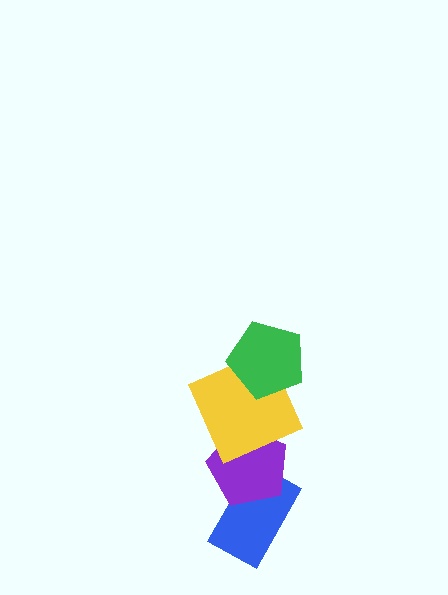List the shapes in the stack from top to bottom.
From top to bottom: the green pentagon, the yellow square, the purple pentagon, the blue rectangle.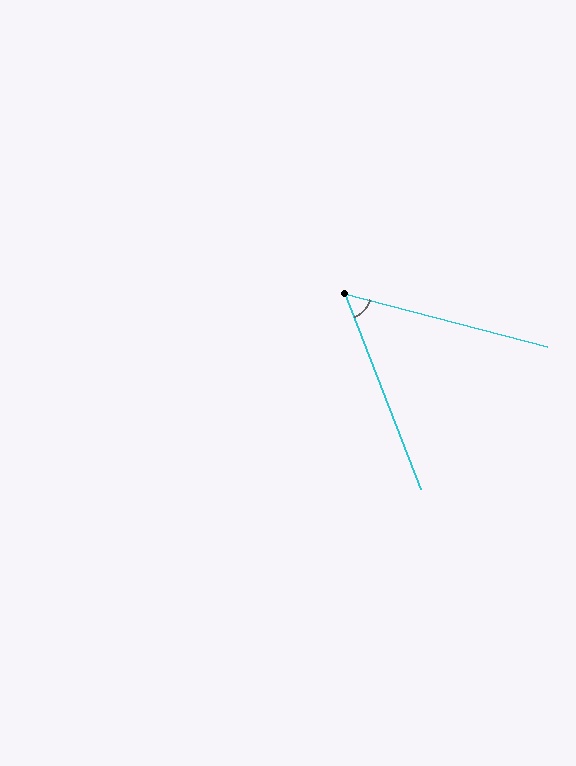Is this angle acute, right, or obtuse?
It is acute.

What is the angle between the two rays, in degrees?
Approximately 54 degrees.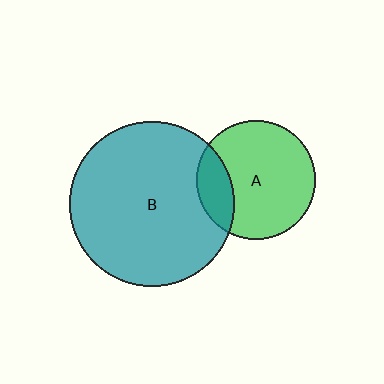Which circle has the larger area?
Circle B (teal).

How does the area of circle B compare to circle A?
Approximately 1.9 times.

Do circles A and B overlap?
Yes.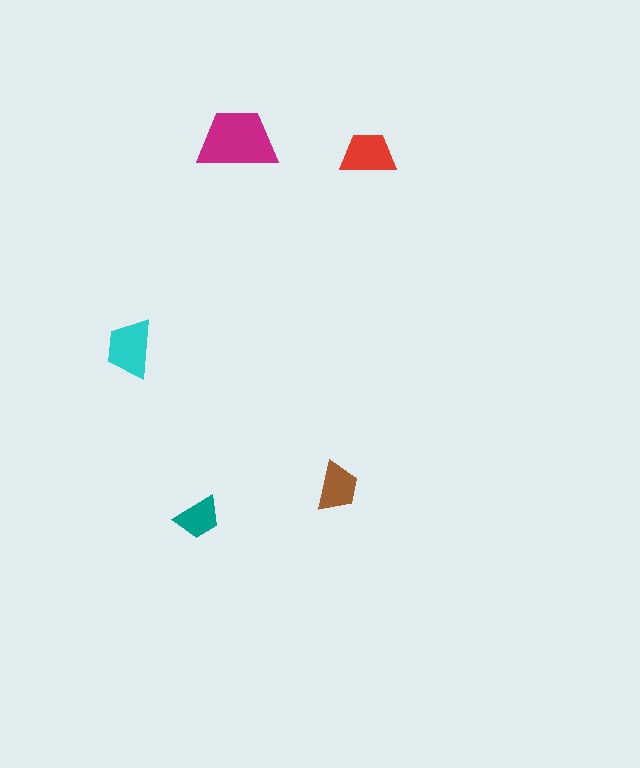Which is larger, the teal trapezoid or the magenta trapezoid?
The magenta one.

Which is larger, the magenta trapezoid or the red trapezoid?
The magenta one.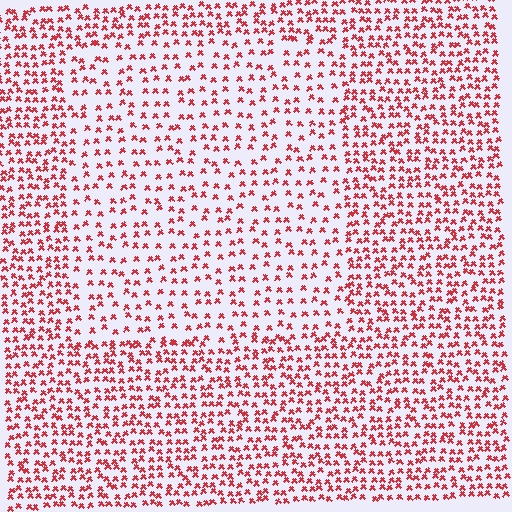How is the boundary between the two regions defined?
The boundary is defined by a change in element density (approximately 1.8x ratio). All elements are the same color, size, and shape.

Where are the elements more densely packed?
The elements are more densely packed outside the rectangle boundary.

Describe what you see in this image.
The image contains small red elements arranged at two different densities. A rectangle-shaped region is visible where the elements are less densely packed than the surrounding area.